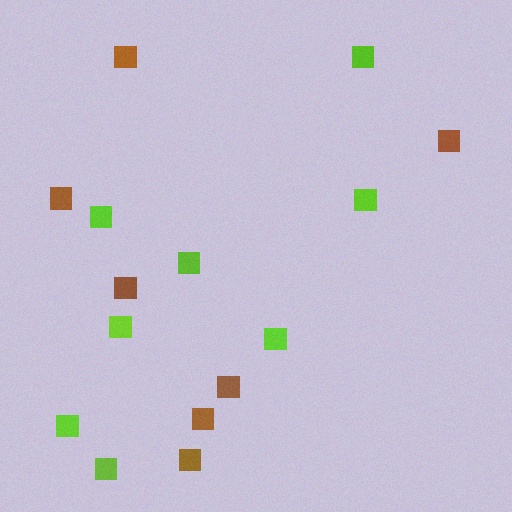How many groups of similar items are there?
There are 2 groups: one group of lime squares (8) and one group of brown squares (7).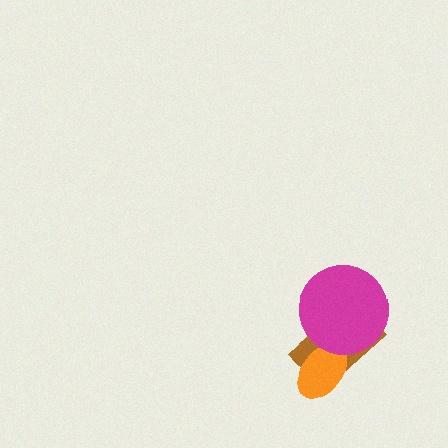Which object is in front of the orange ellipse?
The magenta circle is in front of the orange ellipse.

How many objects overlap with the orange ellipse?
2 objects overlap with the orange ellipse.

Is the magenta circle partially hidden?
No, no other shape covers it.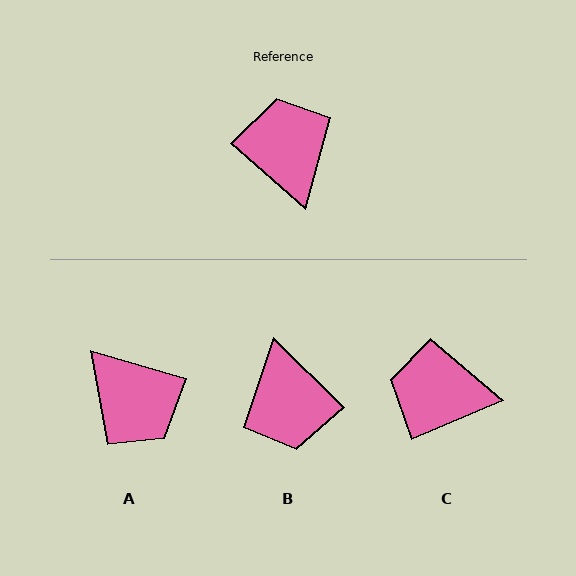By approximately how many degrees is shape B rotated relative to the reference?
Approximately 177 degrees counter-clockwise.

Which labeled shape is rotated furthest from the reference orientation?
B, about 177 degrees away.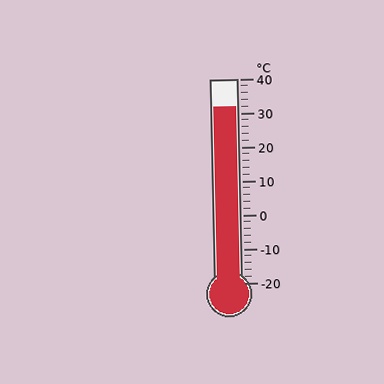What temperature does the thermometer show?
The thermometer shows approximately 32°C.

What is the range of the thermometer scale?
The thermometer scale ranges from -20°C to 40°C.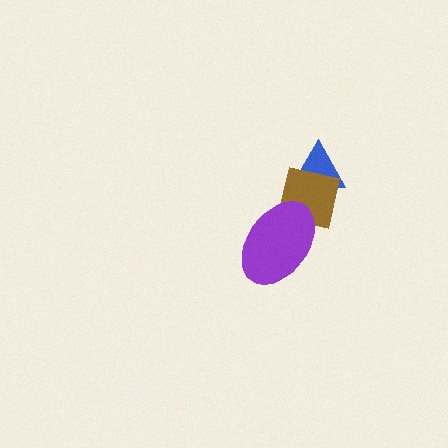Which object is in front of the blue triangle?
The brown square is in front of the blue triangle.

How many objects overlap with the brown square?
2 objects overlap with the brown square.